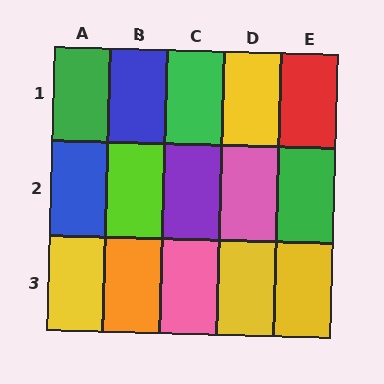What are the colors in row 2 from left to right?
Blue, lime, purple, pink, green.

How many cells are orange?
1 cell is orange.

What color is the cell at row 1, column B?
Blue.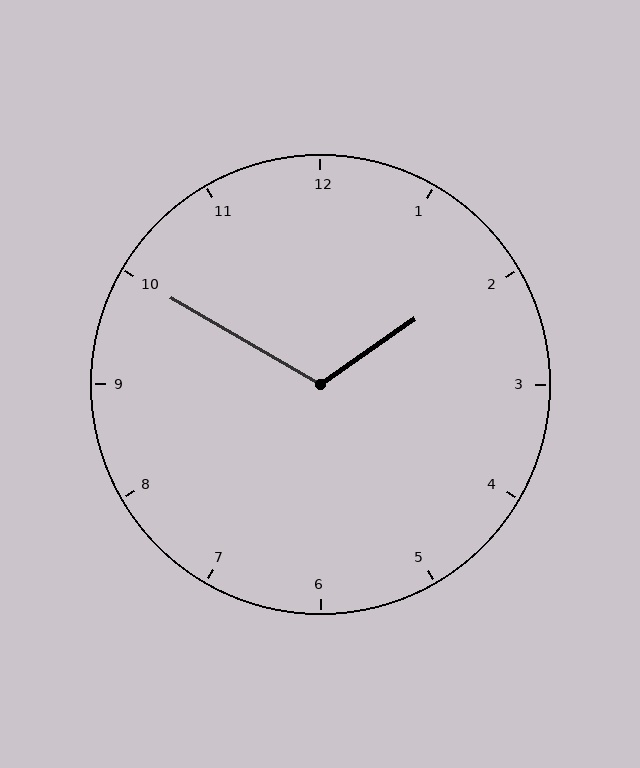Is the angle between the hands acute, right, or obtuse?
It is obtuse.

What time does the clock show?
1:50.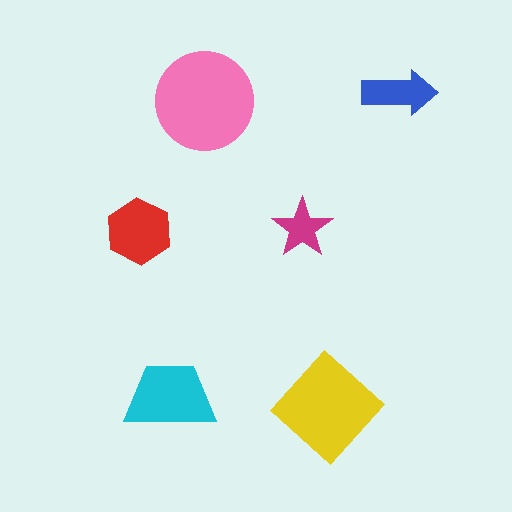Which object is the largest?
The pink circle.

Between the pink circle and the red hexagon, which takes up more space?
The pink circle.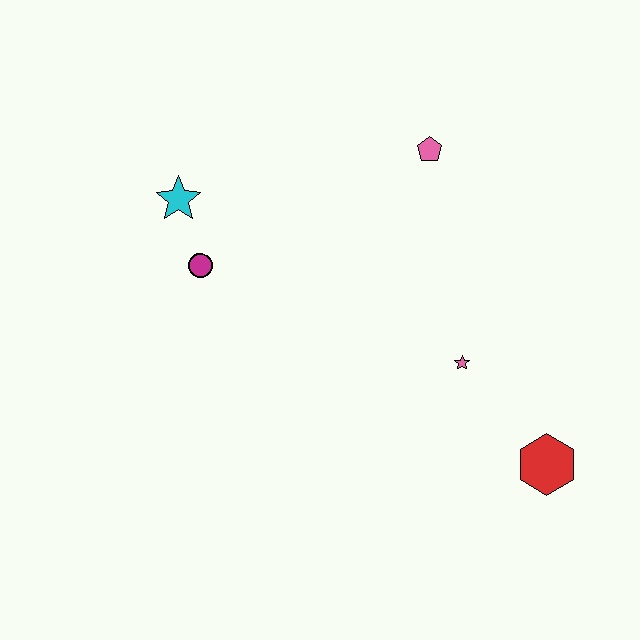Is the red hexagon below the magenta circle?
Yes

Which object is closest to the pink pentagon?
The pink star is closest to the pink pentagon.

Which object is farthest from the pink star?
The cyan star is farthest from the pink star.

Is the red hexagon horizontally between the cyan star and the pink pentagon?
No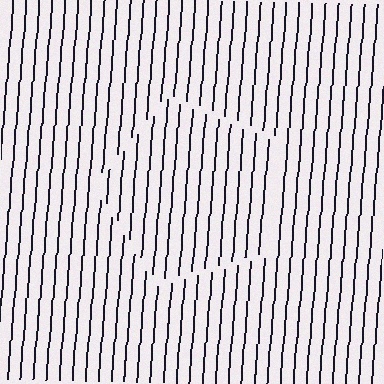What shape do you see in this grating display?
An illusory pentagon. The interior of the shape contains the same grating, shifted by half a period — the contour is defined by the phase discontinuity where line-ends from the inner and outer gratings abut.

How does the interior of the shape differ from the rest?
The interior of the shape contains the same grating, shifted by half a period — the contour is defined by the phase discontinuity where line-ends from the inner and outer gratings abut.